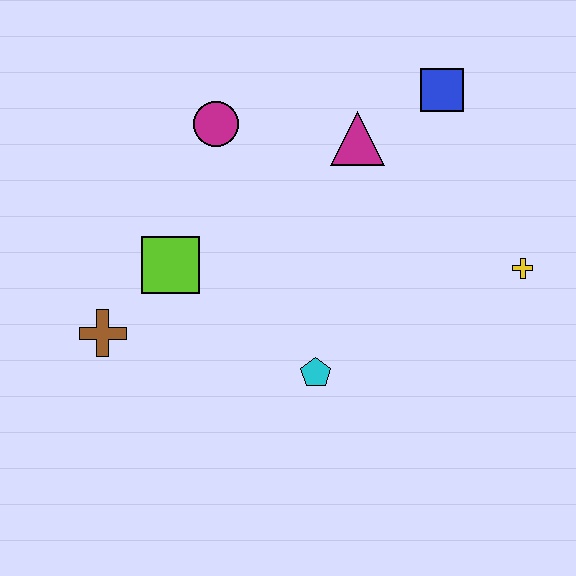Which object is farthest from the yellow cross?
The brown cross is farthest from the yellow cross.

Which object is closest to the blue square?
The magenta triangle is closest to the blue square.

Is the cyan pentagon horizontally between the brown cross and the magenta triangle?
Yes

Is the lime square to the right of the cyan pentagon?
No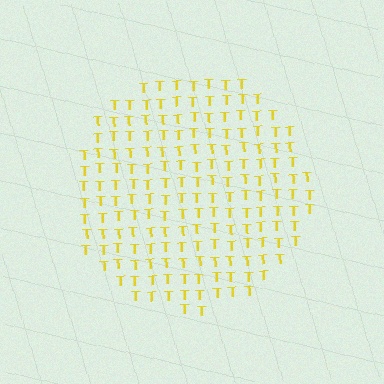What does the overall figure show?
The overall figure shows a circle.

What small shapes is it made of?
It is made of small letter T's.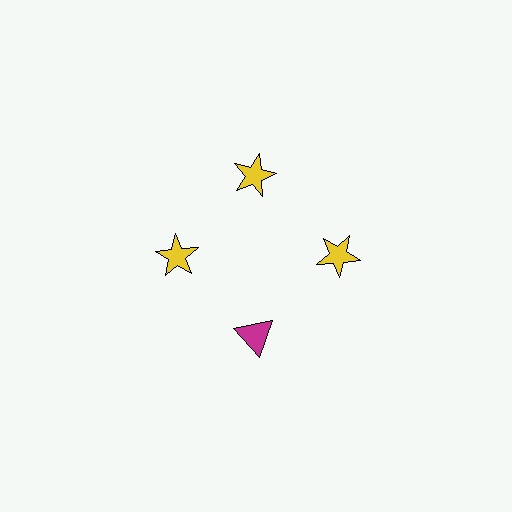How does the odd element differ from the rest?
It differs in both color (magenta instead of yellow) and shape (triangle instead of star).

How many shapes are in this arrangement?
There are 4 shapes arranged in a ring pattern.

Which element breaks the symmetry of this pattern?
The magenta triangle at roughly the 6 o'clock position breaks the symmetry. All other shapes are yellow stars.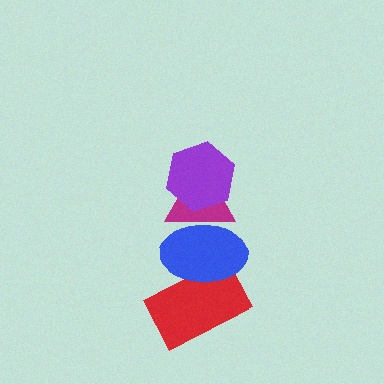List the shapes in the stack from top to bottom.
From top to bottom: the purple hexagon, the magenta triangle, the blue ellipse, the red rectangle.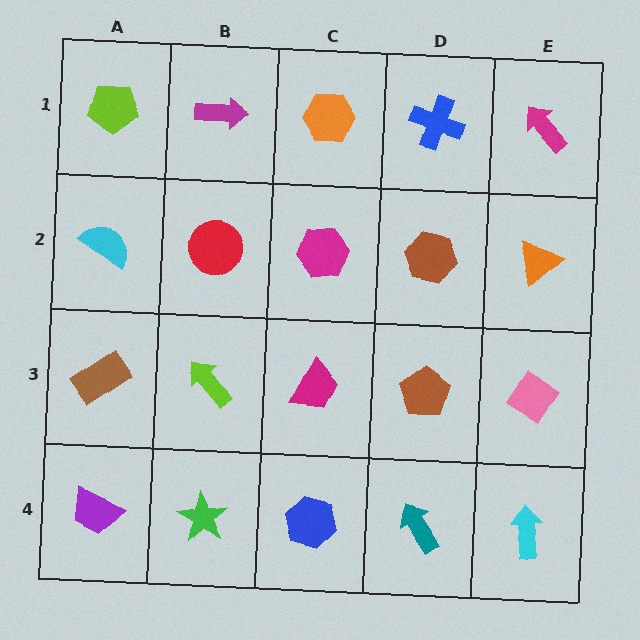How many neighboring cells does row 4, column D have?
3.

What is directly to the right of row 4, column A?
A green star.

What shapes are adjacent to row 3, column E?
An orange triangle (row 2, column E), a cyan arrow (row 4, column E), a brown pentagon (row 3, column D).